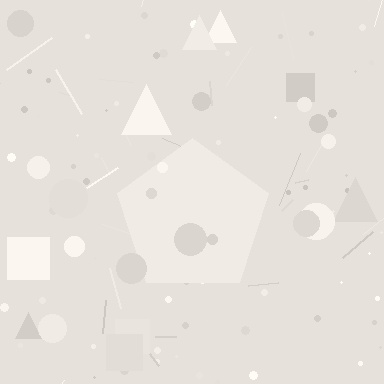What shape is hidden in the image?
A pentagon is hidden in the image.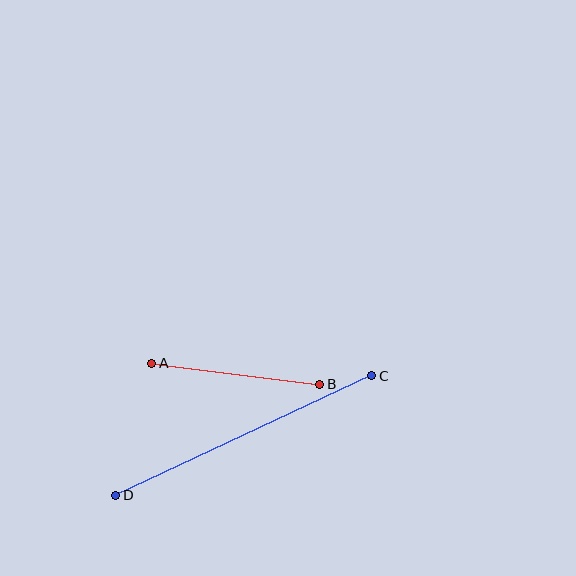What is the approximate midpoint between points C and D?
The midpoint is at approximately (244, 435) pixels.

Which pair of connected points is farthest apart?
Points C and D are farthest apart.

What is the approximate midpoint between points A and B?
The midpoint is at approximately (236, 374) pixels.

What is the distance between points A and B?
The distance is approximately 169 pixels.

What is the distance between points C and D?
The distance is approximately 283 pixels.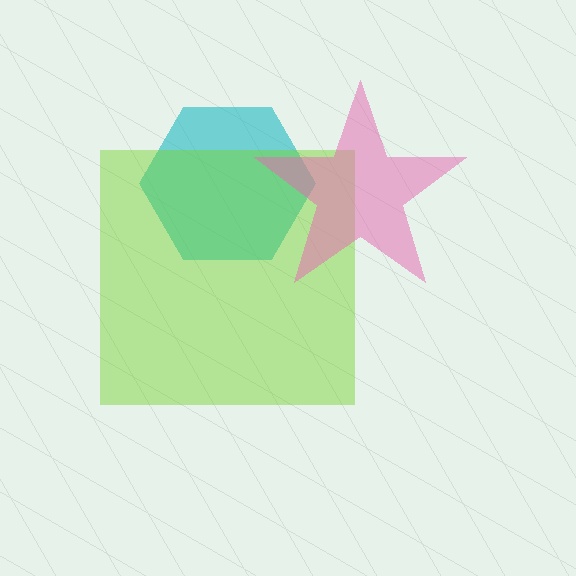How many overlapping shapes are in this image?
There are 3 overlapping shapes in the image.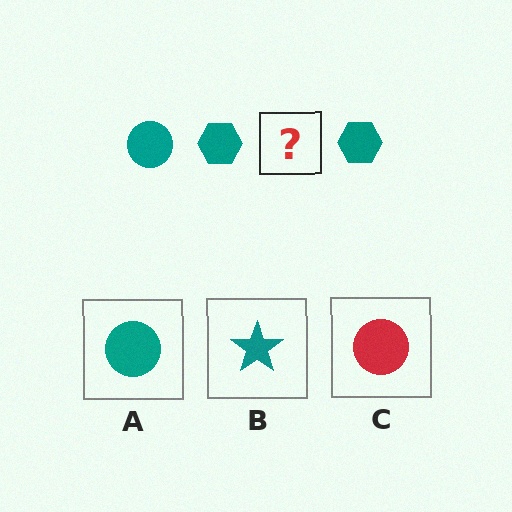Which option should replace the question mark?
Option A.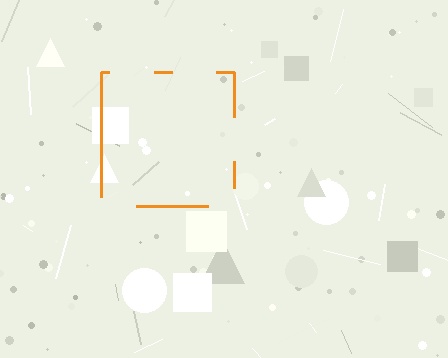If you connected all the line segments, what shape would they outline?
They would outline a square.